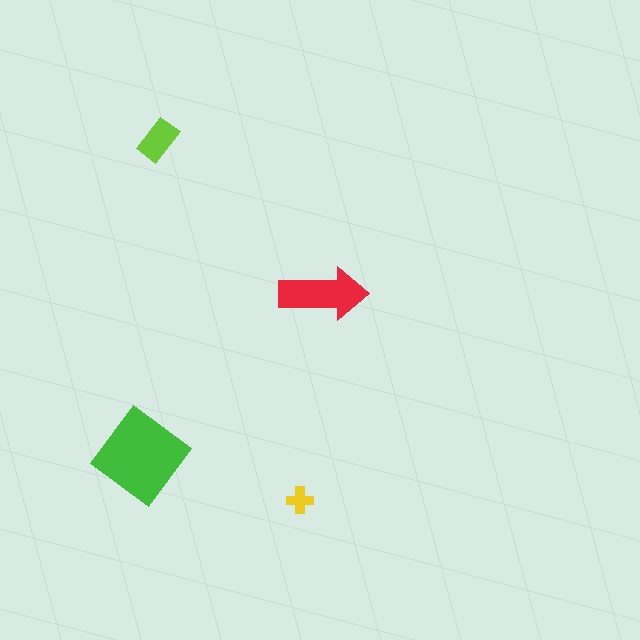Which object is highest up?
The lime rectangle is topmost.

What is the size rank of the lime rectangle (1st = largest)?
3rd.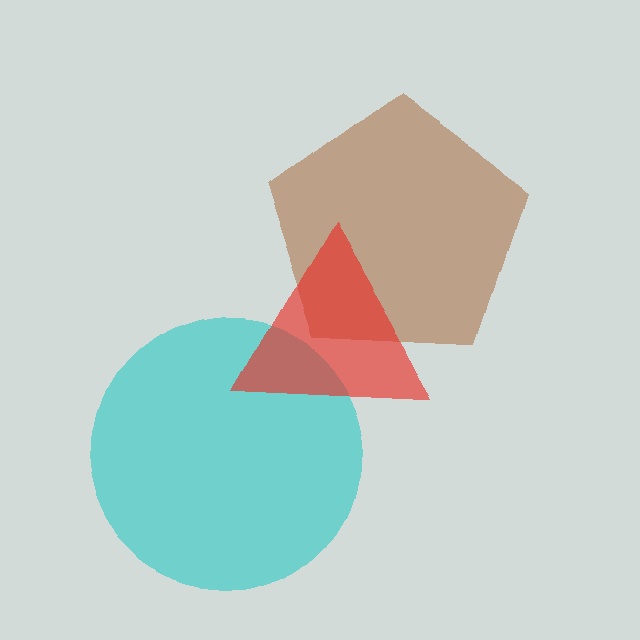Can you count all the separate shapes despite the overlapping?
Yes, there are 3 separate shapes.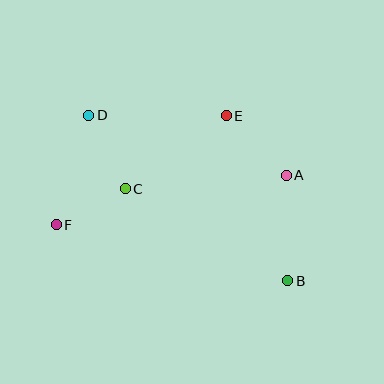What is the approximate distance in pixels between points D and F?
The distance between D and F is approximately 114 pixels.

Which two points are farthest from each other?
Points B and D are farthest from each other.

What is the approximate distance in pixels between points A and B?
The distance between A and B is approximately 106 pixels.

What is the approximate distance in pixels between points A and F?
The distance between A and F is approximately 235 pixels.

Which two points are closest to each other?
Points C and F are closest to each other.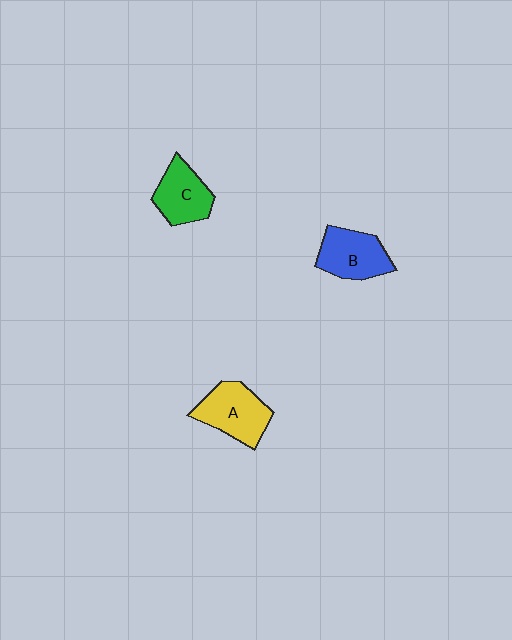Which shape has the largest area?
Shape A (yellow).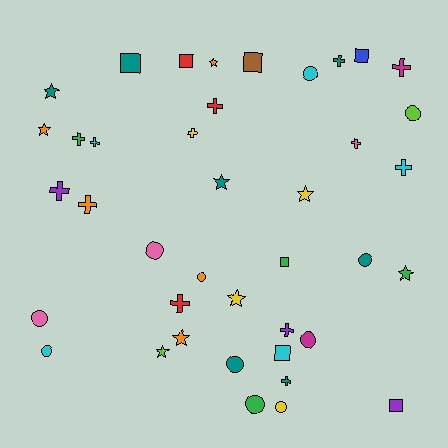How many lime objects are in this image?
There are 2 lime objects.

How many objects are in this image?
There are 40 objects.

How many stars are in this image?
There are 9 stars.